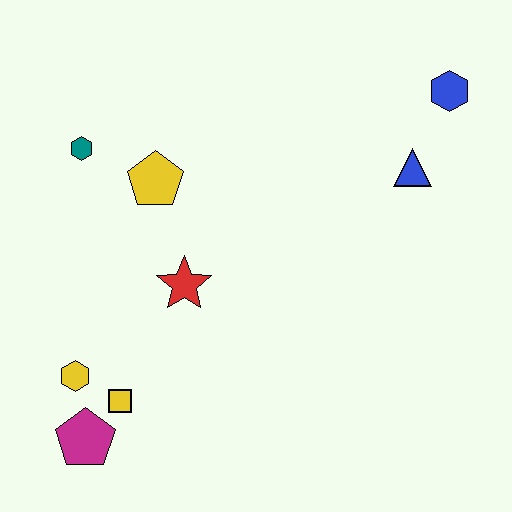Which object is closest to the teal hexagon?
The yellow pentagon is closest to the teal hexagon.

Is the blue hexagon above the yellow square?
Yes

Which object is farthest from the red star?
The blue hexagon is farthest from the red star.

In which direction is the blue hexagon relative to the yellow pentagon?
The blue hexagon is to the right of the yellow pentagon.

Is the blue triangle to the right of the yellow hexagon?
Yes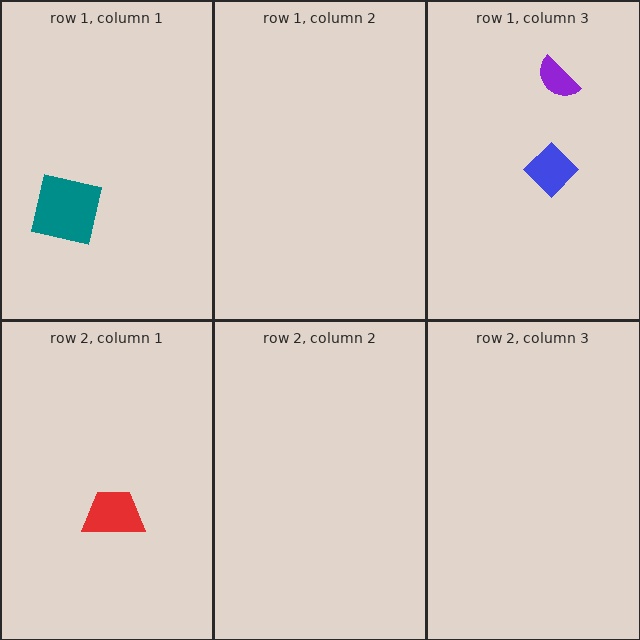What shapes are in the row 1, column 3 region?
The blue diamond, the purple semicircle.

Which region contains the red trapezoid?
The row 2, column 1 region.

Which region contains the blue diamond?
The row 1, column 3 region.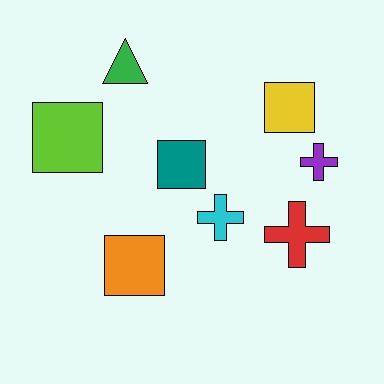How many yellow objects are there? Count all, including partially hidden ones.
There is 1 yellow object.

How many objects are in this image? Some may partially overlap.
There are 8 objects.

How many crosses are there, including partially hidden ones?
There are 3 crosses.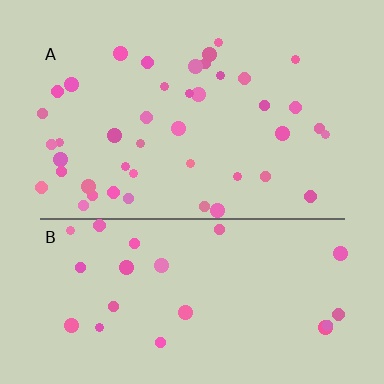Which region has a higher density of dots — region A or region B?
A (the top).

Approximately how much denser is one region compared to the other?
Approximately 1.9× — region A over region B.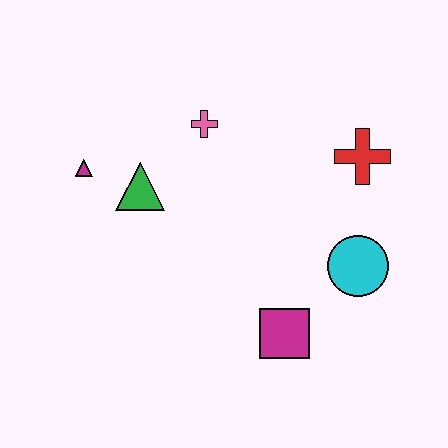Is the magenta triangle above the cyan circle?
Yes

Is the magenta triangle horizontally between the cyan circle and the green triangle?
No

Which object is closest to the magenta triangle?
The green triangle is closest to the magenta triangle.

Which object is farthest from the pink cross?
The magenta square is farthest from the pink cross.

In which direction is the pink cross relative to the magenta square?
The pink cross is above the magenta square.